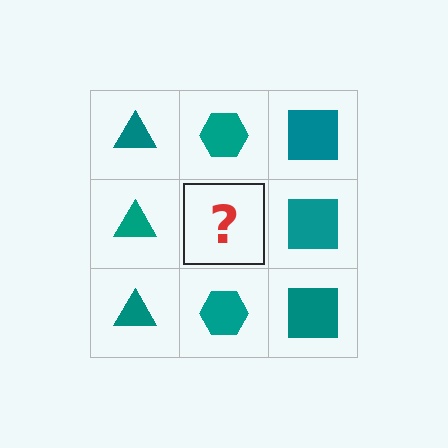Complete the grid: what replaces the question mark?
The question mark should be replaced with a teal hexagon.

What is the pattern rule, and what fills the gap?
The rule is that each column has a consistent shape. The gap should be filled with a teal hexagon.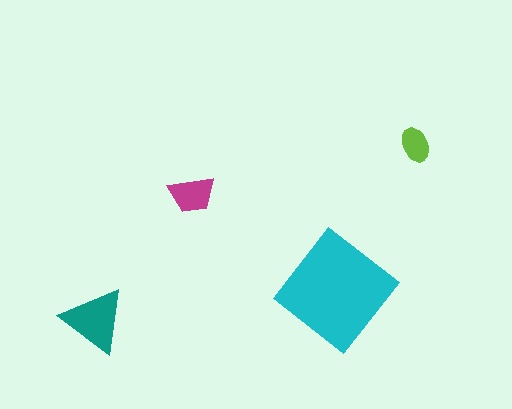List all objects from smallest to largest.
The lime ellipse, the magenta trapezoid, the teal triangle, the cyan diamond.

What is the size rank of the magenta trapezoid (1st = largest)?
3rd.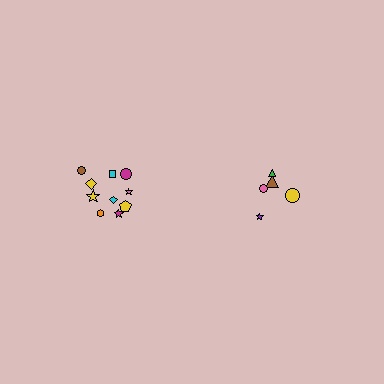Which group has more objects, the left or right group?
The left group.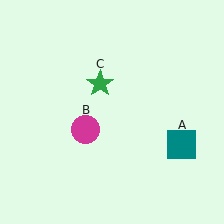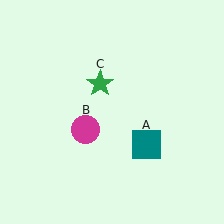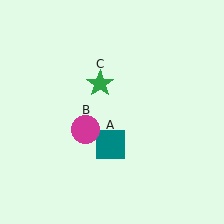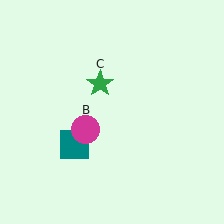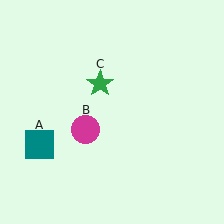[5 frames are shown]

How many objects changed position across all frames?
1 object changed position: teal square (object A).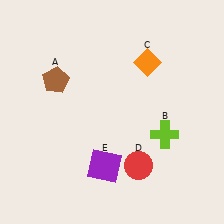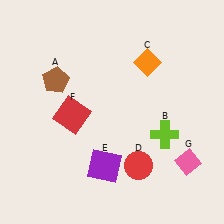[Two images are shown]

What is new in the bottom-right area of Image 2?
A pink diamond (G) was added in the bottom-right area of Image 2.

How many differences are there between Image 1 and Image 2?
There are 2 differences between the two images.